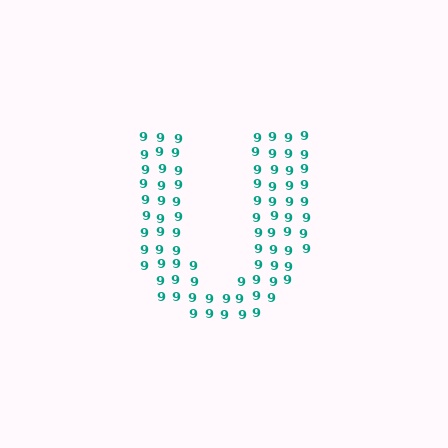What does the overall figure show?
The overall figure shows the letter U.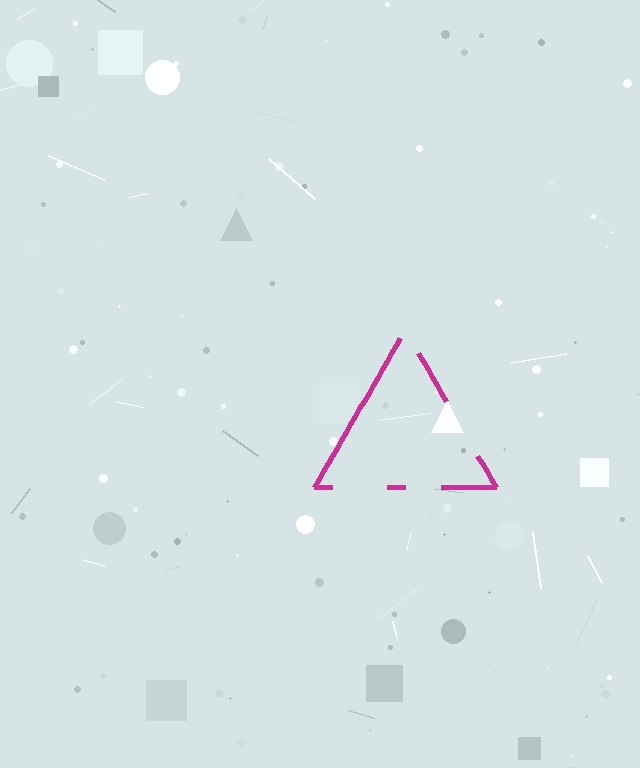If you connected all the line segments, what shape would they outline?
They would outline a triangle.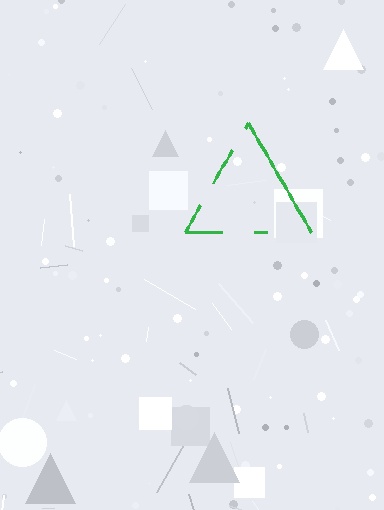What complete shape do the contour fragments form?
The contour fragments form a triangle.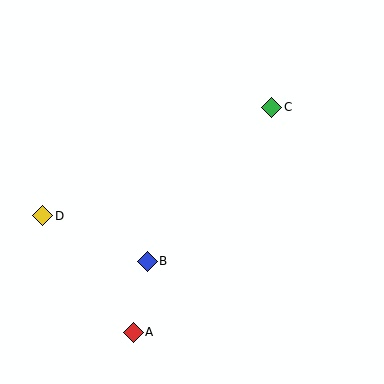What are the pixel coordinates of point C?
Point C is at (272, 107).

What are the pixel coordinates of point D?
Point D is at (43, 216).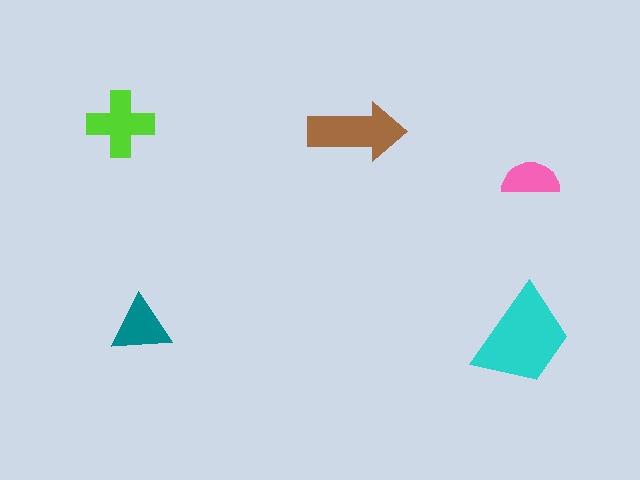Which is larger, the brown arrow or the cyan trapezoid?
The cyan trapezoid.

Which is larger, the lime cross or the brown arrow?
The brown arrow.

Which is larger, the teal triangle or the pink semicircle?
The teal triangle.